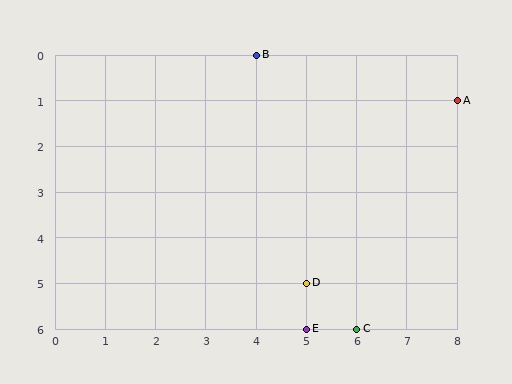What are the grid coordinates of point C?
Point C is at grid coordinates (6, 6).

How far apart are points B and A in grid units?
Points B and A are 4 columns and 1 row apart (about 4.1 grid units diagonally).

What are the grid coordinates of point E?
Point E is at grid coordinates (5, 6).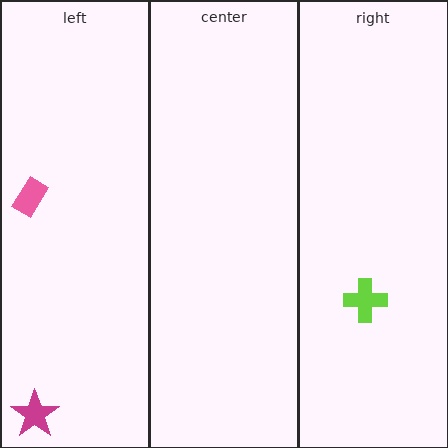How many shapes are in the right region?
1.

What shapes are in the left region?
The magenta star, the pink rectangle.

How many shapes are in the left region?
2.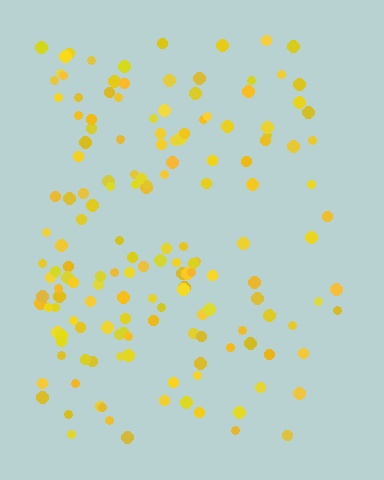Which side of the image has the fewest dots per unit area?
The right.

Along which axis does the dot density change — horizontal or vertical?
Horizontal.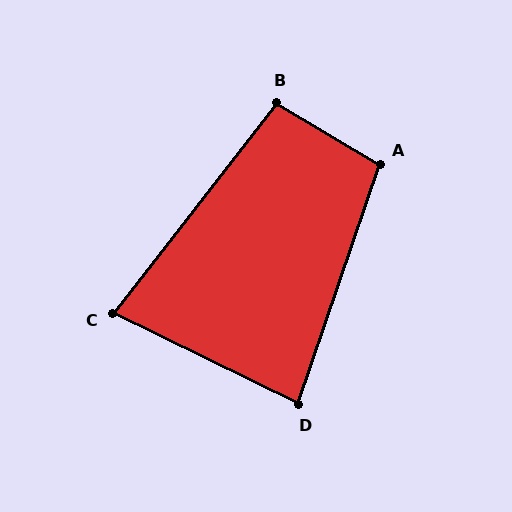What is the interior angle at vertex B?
Approximately 97 degrees (obtuse).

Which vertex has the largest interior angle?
A, at approximately 102 degrees.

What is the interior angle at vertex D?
Approximately 83 degrees (acute).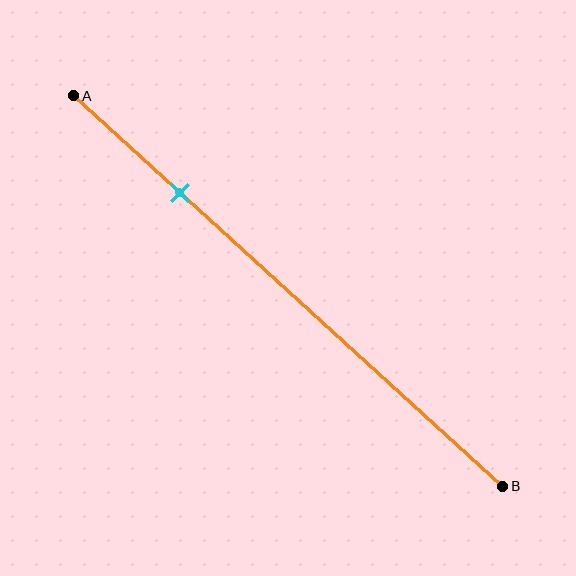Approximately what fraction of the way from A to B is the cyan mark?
The cyan mark is approximately 25% of the way from A to B.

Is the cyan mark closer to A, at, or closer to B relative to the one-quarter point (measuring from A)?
The cyan mark is approximately at the one-quarter point of segment AB.